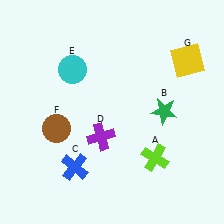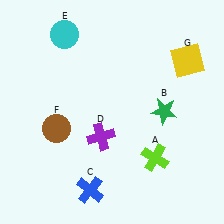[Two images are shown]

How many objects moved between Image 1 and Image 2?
2 objects moved between the two images.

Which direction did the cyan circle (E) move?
The cyan circle (E) moved up.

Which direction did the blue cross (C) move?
The blue cross (C) moved down.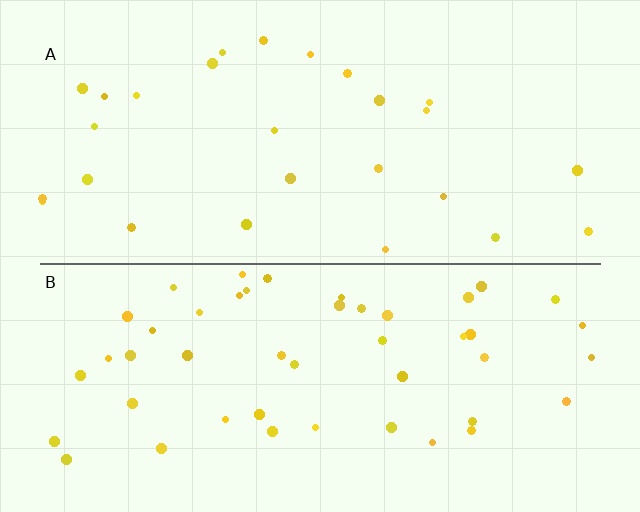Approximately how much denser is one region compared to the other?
Approximately 1.8× — region B over region A.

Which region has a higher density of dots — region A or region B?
B (the bottom).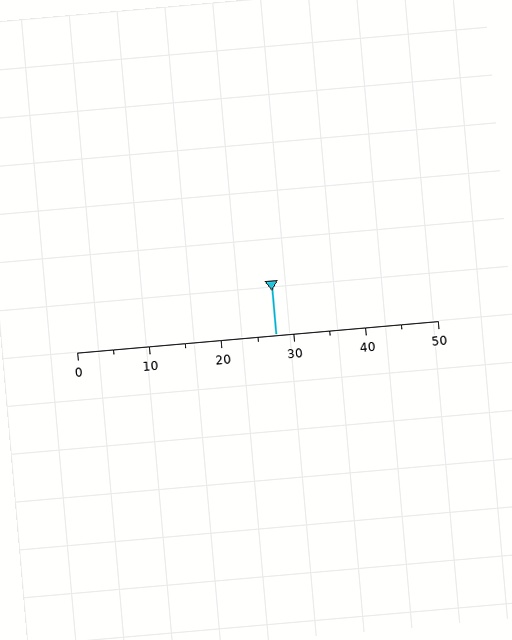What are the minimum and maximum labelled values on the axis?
The axis runs from 0 to 50.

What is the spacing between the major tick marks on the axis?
The major ticks are spaced 10 apart.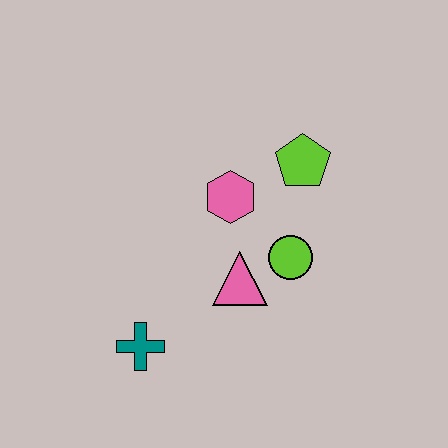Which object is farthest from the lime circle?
The teal cross is farthest from the lime circle.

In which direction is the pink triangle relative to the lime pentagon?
The pink triangle is below the lime pentagon.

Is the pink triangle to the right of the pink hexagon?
Yes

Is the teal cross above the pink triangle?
No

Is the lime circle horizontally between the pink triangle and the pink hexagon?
No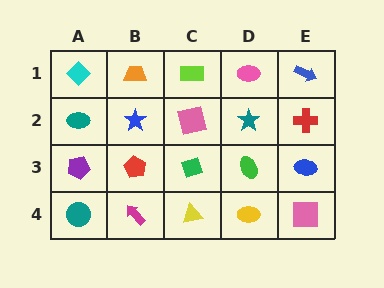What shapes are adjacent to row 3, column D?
A teal star (row 2, column D), a yellow ellipse (row 4, column D), a green diamond (row 3, column C), a blue ellipse (row 3, column E).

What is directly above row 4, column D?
A green ellipse.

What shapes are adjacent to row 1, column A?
A teal ellipse (row 2, column A), an orange trapezoid (row 1, column B).